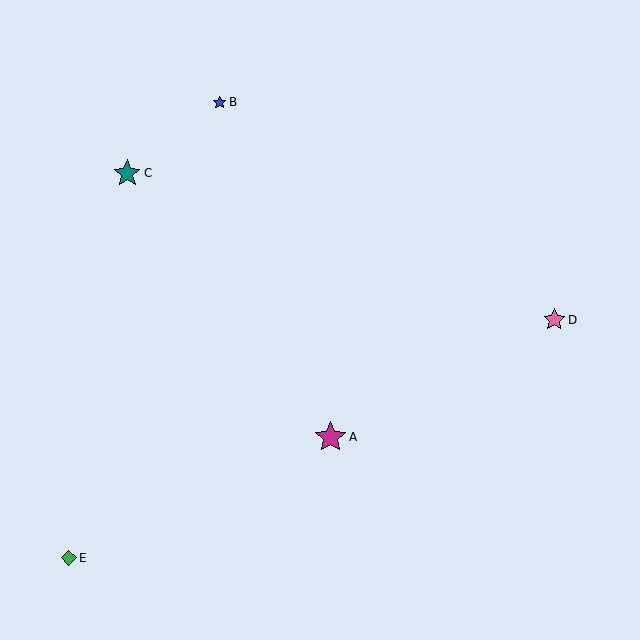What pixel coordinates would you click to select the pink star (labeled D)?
Click at (554, 320) to select the pink star D.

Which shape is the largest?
The magenta star (labeled A) is the largest.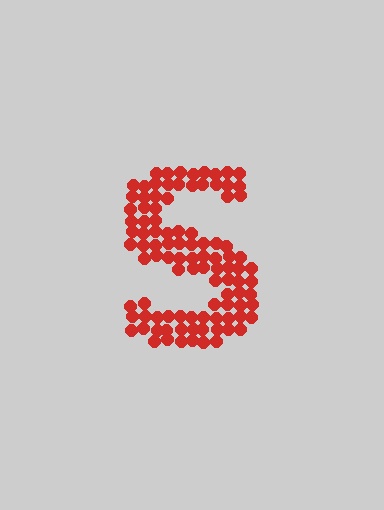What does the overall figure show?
The overall figure shows the letter S.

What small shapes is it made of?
It is made of small circles.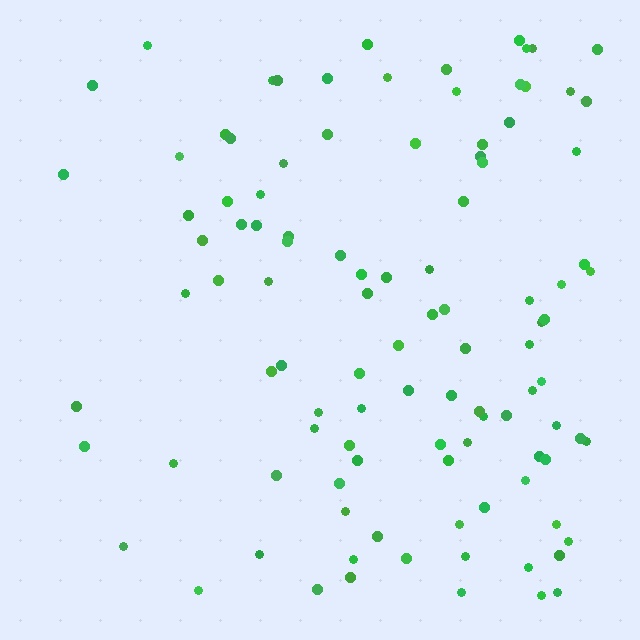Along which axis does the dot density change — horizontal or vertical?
Horizontal.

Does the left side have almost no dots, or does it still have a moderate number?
Still a moderate number, just noticeably fewer than the right.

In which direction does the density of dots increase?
From left to right, with the right side densest.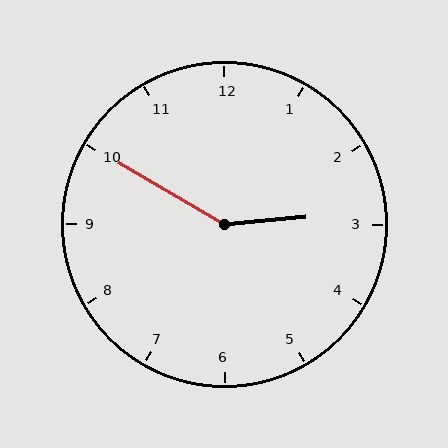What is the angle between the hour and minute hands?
Approximately 145 degrees.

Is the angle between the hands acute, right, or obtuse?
It is obtuse.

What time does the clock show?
2:50.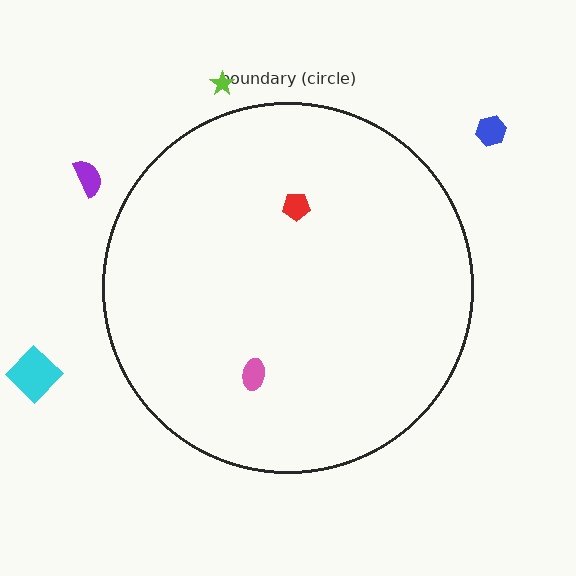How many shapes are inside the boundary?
2 inside, 4 outside.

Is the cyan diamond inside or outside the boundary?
Outside.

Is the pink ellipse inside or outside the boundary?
Inside.